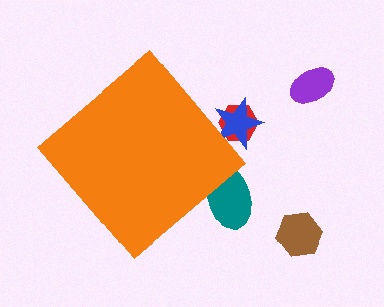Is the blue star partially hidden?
Yes, the blue star is partially hidden behind the orange diamond.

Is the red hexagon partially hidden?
Yes, the red hexagon is partially hidden behind the orange diamond.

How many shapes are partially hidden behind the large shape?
3 shapes are partially hidden.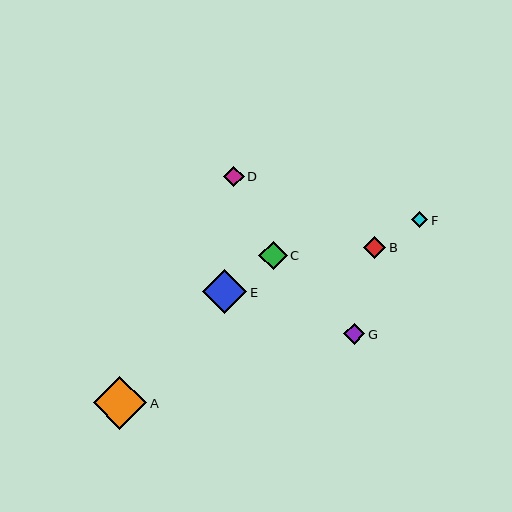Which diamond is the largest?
Diamond A is the largest with a size of approximately 54 pixels.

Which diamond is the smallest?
Diamond F is the smallest with a size of approximately 16 pixels.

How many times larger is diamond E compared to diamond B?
Diamond E is approximately 2.0 times the size of diamond B.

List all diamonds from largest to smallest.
From largest to smallest: A, E, C, B, G, D, F.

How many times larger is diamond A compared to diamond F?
Diamond A is approximately 3.3 times the size of diamond F.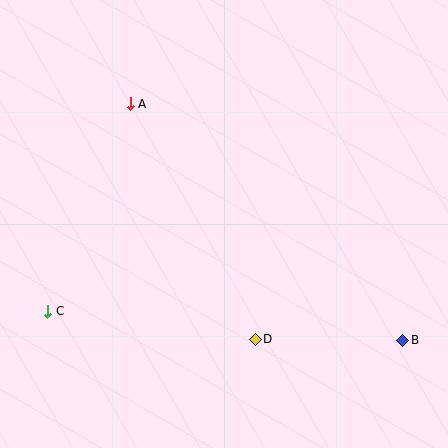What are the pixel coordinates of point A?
Point A is at (130, 104).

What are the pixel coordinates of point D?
Point D is at (255, 339).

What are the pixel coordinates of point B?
Point B is at (403, 340).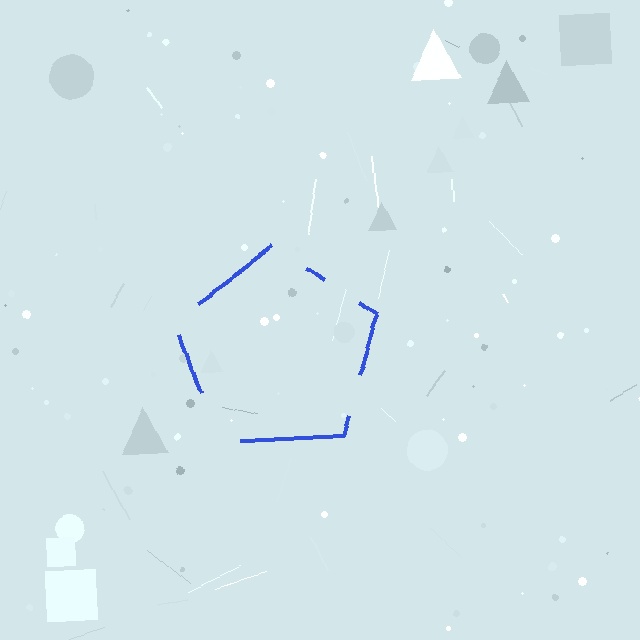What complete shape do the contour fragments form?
The contour fragments form a pentagon.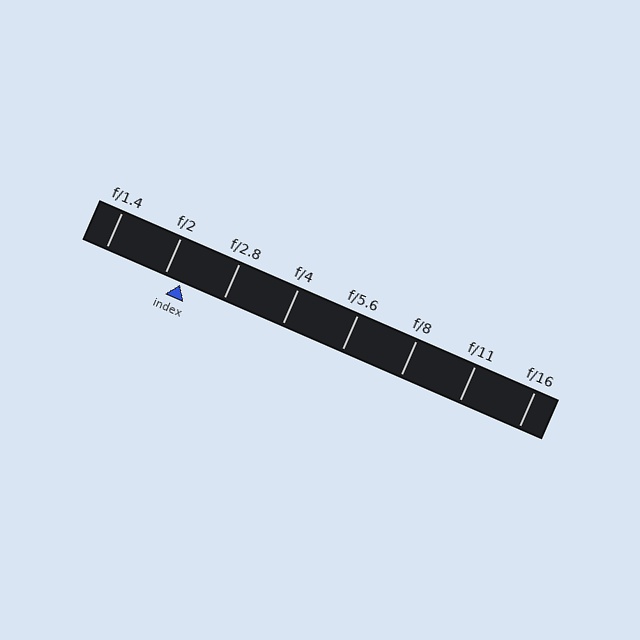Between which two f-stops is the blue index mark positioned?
The index mark is between f/2 and f/2.8.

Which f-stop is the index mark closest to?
The index mark is closest to f/2.